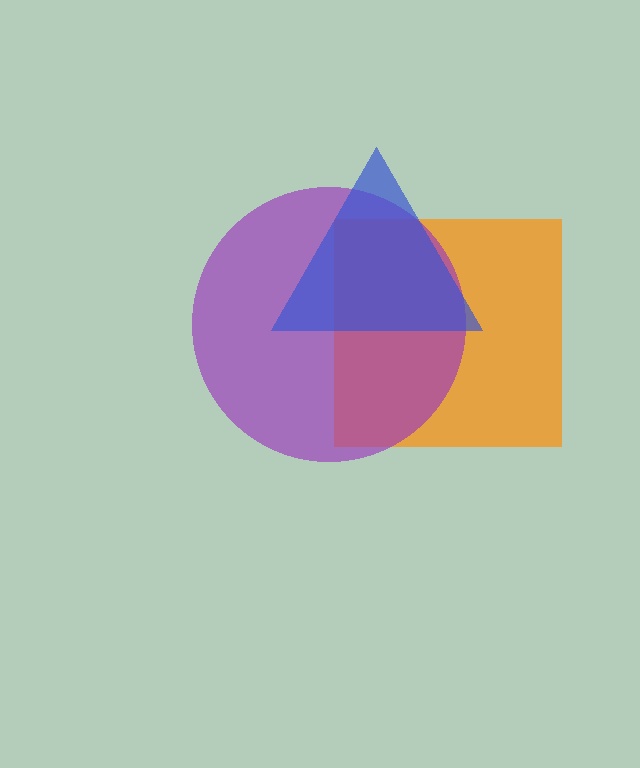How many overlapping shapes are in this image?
There are 3 overlapping shapes in the image.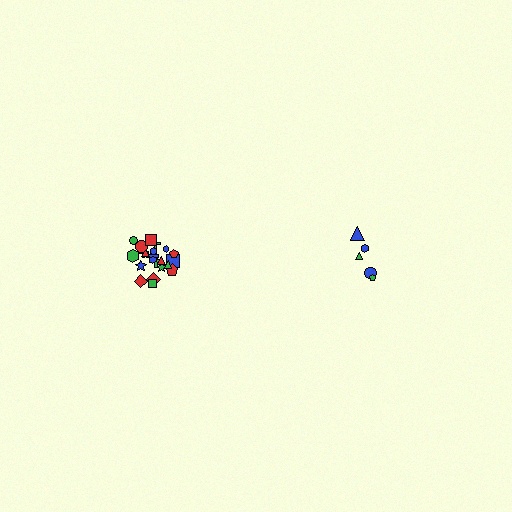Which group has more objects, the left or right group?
The left group.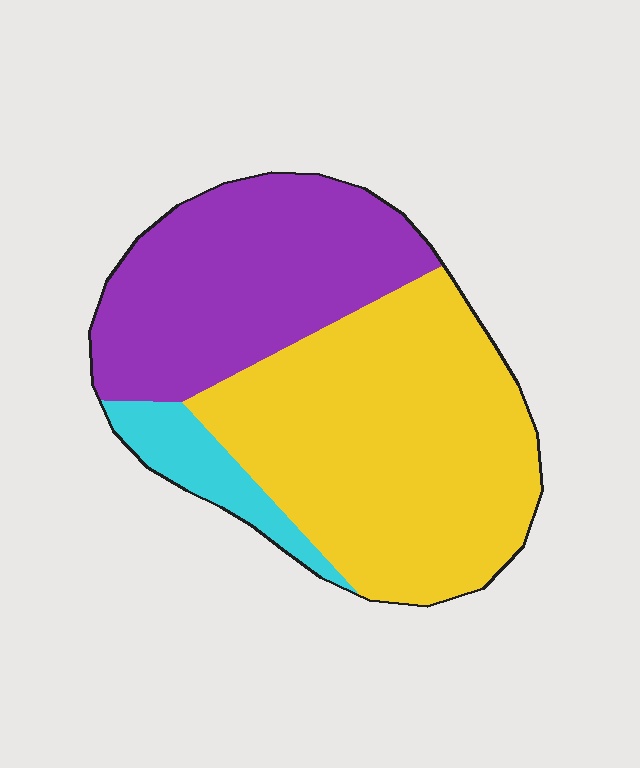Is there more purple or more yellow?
Yellow.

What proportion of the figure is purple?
Purple takes up about three eighths (3/8) of the figure.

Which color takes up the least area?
Cyan, at roughly 10%.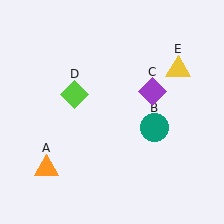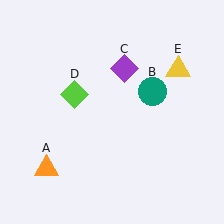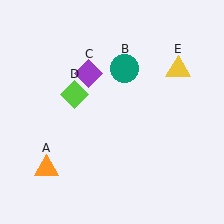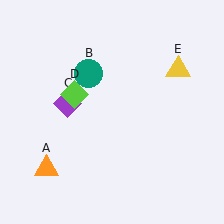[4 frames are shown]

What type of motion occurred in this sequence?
The teal circle (object B), purple diamond (object C) rotated counterclockwise around the center of the scene.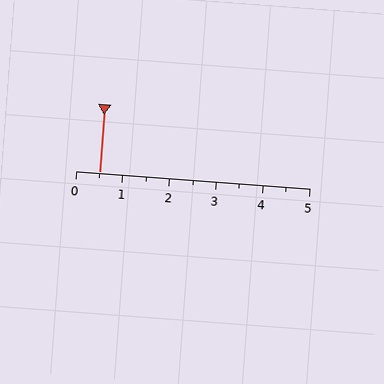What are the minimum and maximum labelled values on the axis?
The axis runs from 0 to 5.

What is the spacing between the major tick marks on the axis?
The major ticks are spaced 1 apart.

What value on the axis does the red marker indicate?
The marker indicates approximately 0.5.